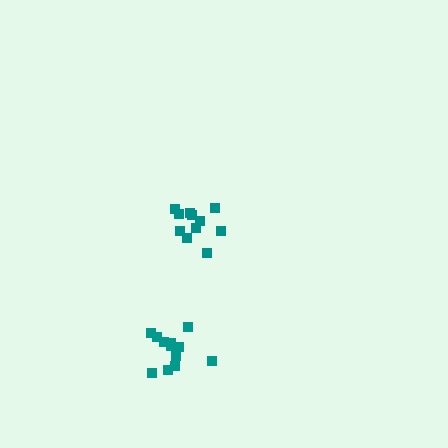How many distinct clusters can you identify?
There are 2 distinct clusters.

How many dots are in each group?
Group 1: 11 dots, Group 2: 12 dots (23 total).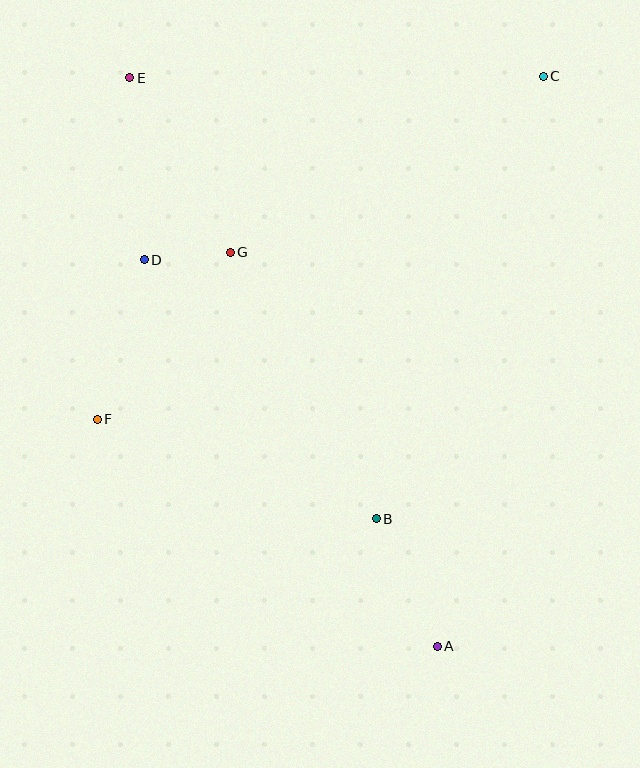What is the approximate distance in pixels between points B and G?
The distance between B and G is approximately 304 pixels.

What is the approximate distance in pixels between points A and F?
The distance between A and F is approximately 409 pixels.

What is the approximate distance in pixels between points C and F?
The distance between C and F is approximately 563 pixels.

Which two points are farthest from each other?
Points A and E are farthest from each other.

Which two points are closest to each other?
Points D and G are closest to each other.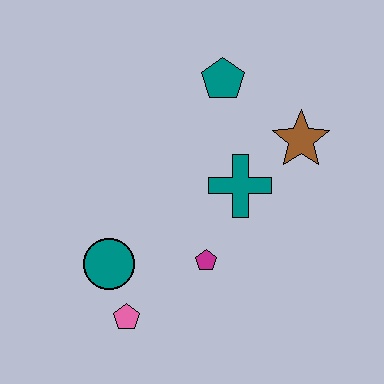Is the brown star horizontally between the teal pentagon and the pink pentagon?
No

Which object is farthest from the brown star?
The pink pentagon is farthest from the brown star.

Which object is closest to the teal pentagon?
The brown star is closest to the teal pentagon.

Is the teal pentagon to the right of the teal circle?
Yes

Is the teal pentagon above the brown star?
Yes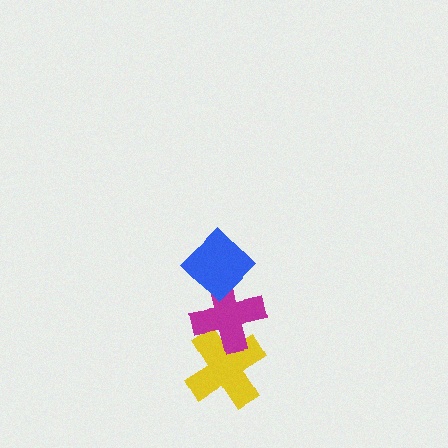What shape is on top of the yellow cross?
The magenta cross is on top of the yellow cross.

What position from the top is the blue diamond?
The blue diamond is 1st from the top.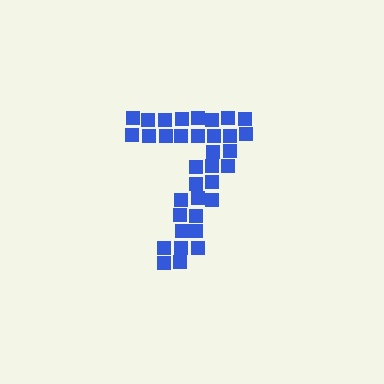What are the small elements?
The small elements are squares.